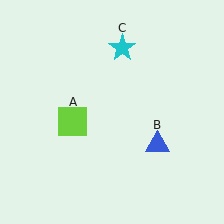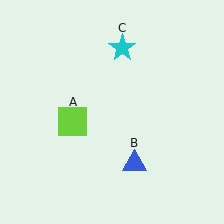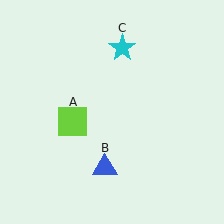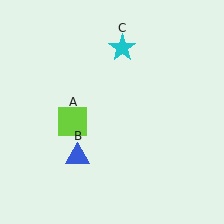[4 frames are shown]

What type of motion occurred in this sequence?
The blue triangle (object B) rotated clockwise around the center of the scene.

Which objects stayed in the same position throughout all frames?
Lime square (object A) and cyan star (object C) remained stationary.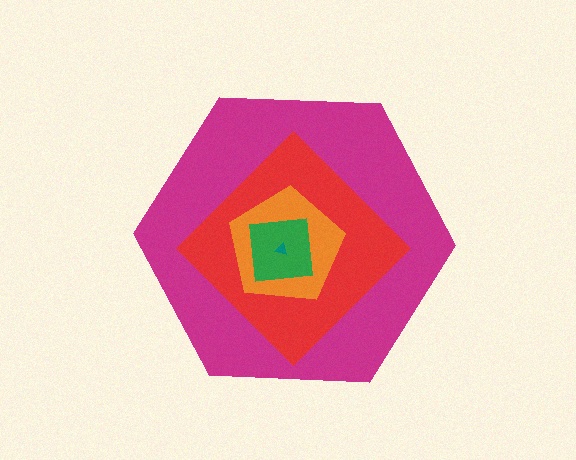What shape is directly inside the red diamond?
The orange pentagon.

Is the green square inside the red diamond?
Yes.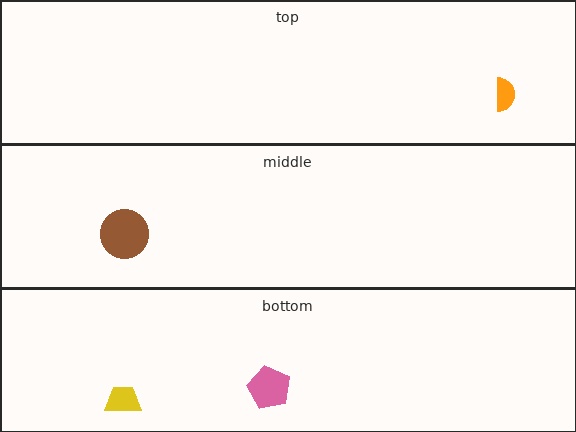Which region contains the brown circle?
The middle region.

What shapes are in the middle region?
The brown circle.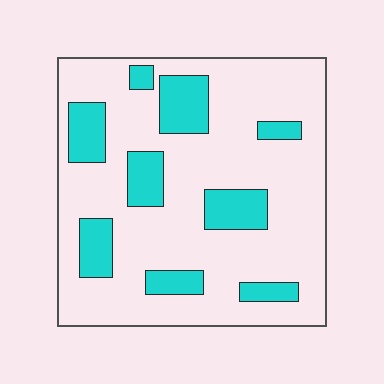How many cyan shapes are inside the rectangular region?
9.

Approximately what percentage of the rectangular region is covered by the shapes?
Approximately 20%.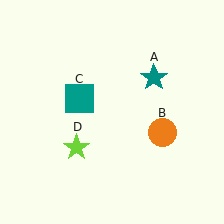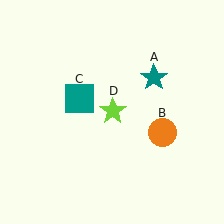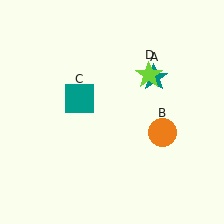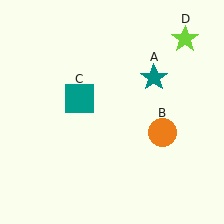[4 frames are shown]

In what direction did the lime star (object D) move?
The lime star (object D) moved up and to the right.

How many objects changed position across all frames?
1 object changed position: lime star (object D).